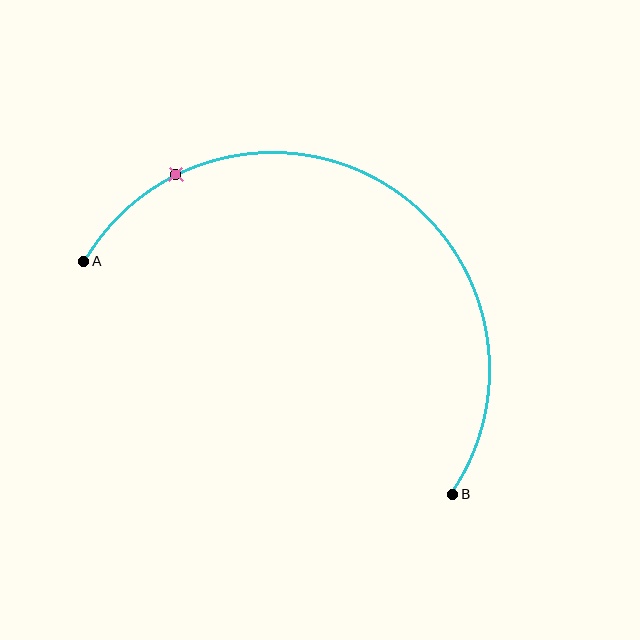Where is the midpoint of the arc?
The arc midpoint is the point on the curve farthest from the straight line joining A and B. It sits above that line.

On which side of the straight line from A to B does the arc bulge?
The arc bulges above the straight line connecting A and B.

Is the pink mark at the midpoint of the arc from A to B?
No. The pink mark lies on the arc but is closer to endpoint A. The arc midpoint would be at the point on the curve equidistant along the arc from both A and B.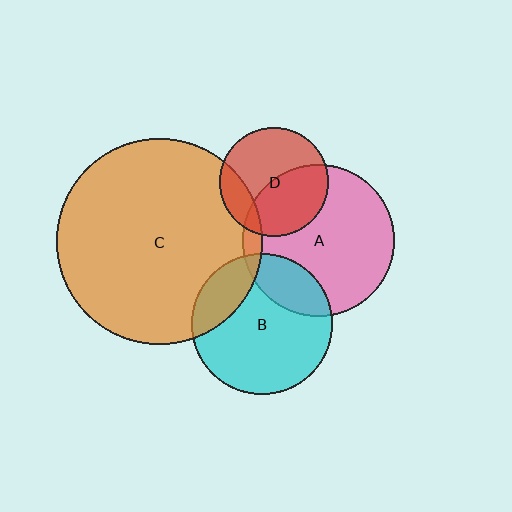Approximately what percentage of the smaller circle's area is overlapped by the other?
Approximately 45%.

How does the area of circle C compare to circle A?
Approximately 1.8 times.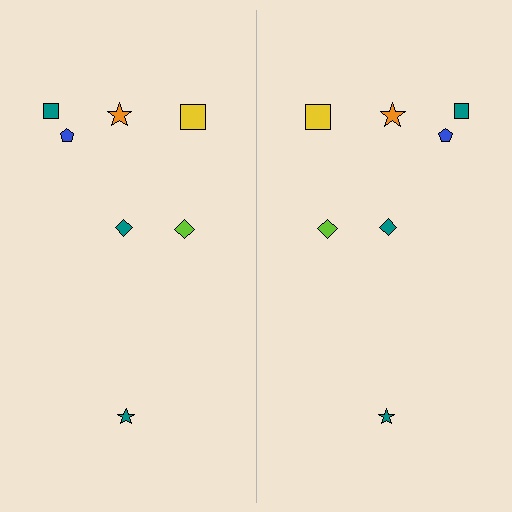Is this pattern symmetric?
Yes, this pattern has bilateral (reflection) symmetry.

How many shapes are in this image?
There are 14 shapes in this image.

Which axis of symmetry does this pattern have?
The pattern has a vertical axis of symmetry running through the center of the image.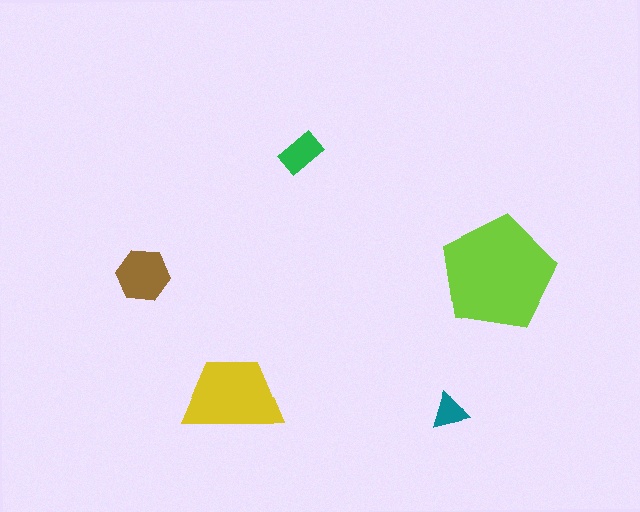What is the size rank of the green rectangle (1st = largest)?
4th.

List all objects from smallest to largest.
The teal triangle, the green rectangle, the brown hexagon, the yellow trapezoid, the lime pentagon.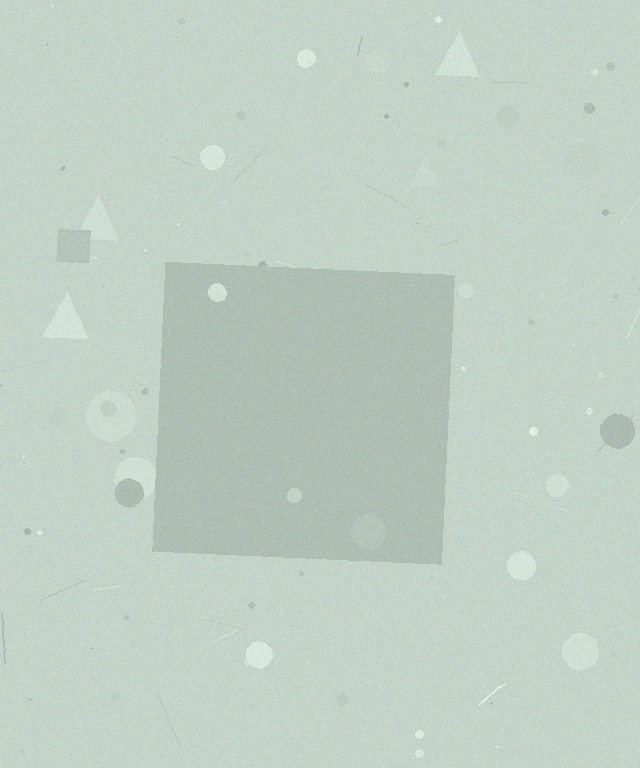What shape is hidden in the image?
A square is hidden in the image.